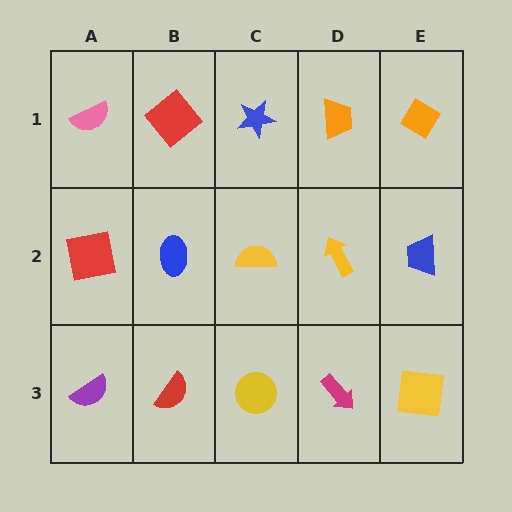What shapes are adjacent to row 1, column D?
A yellow arrow (row 2, column D), a blue star (row 1, column C), an orange diamond (row 1, column E).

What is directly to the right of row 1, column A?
A red diamond.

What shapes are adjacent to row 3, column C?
A yellow semicircle (row 2, column C), a red semicircle (row 3, column B), a magenta arrow (row 3, column D).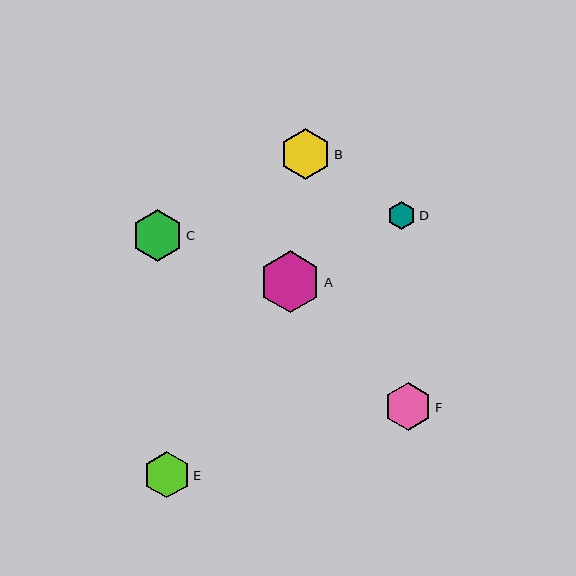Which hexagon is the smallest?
Hexagon D is the smallest with a size of approximately 29 pixels.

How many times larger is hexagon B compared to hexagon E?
Hexagon B is approximately 1.1 times the size of hexagon E.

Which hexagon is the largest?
Hexagon A is the largest with a size of approximately 62 pixels.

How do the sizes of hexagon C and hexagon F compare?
Hexagon C and hexagon F are approximately the same size.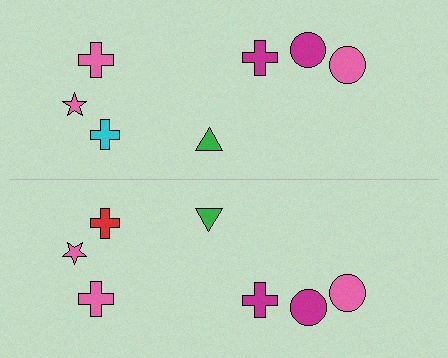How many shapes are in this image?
There are 14 shapes in this image.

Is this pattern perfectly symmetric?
No, the pattern is not perfectly symmetric. The red cross on the bottom side breaks the symmetry — its mirror counterpart is cyan.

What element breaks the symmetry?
The red cross on the bottom side breaks the symmetry — its mirror counterpart is cyan.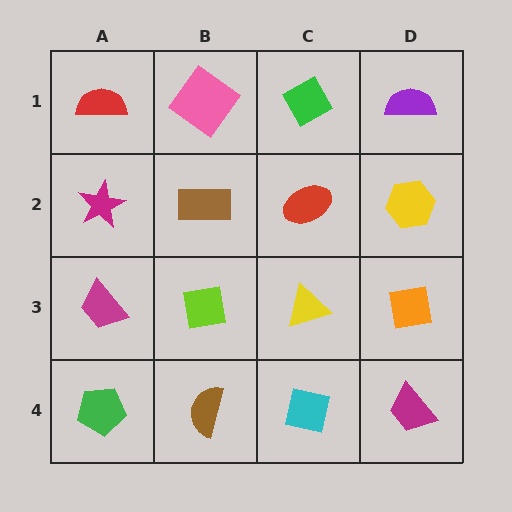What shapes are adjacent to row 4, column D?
An orange square (row 3, column D), a cyan square (row 4, column C).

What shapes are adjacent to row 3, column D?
A yellow hexagon (row 2, column D), a magenta trapezoid (row 4, column D), a yellow triangle (row 3, column C).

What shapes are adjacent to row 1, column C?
A red ellipse (row 2, column C), a pink diamond (row 1, column B), a purple semicircle (row 1, column D).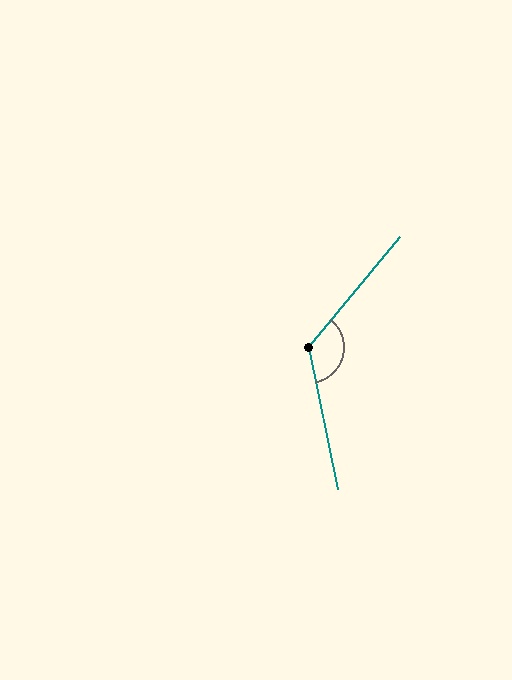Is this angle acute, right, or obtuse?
It is obtuse.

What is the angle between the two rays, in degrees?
Approximately 129 degrees.